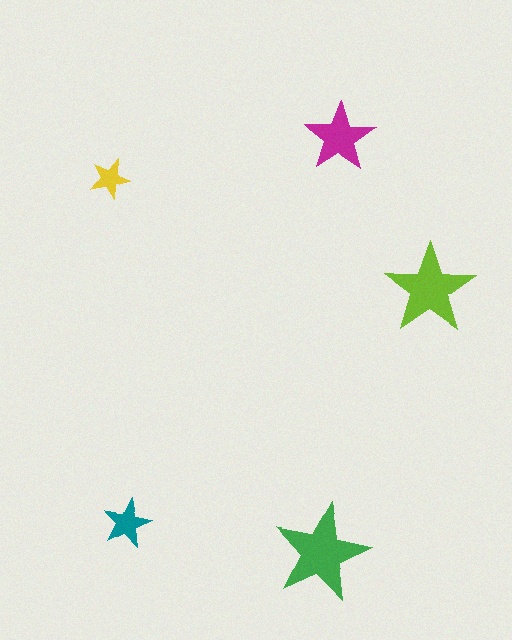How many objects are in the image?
There are 5 objects in the image.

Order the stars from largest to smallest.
the green one, the lime one, the magenta one, the teal one, the yellow one.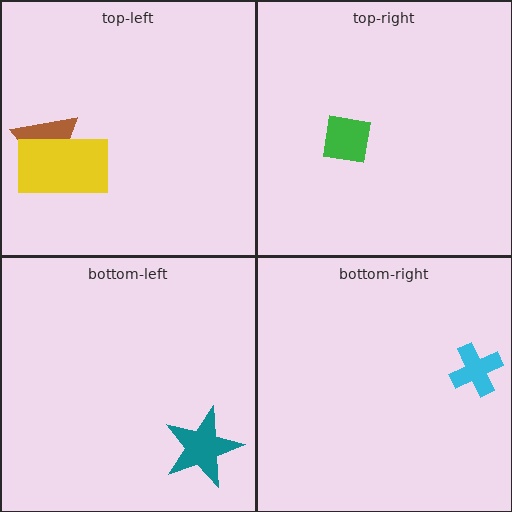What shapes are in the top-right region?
The green square.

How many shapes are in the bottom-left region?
1.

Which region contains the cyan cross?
The bottom-right region.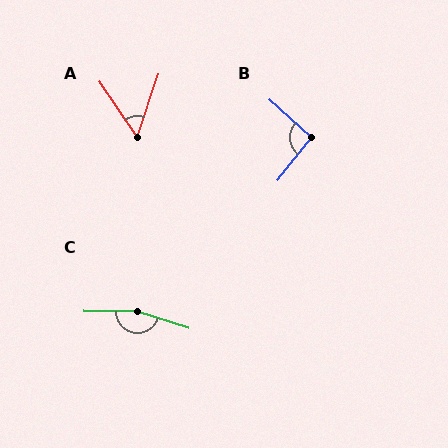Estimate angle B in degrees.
Approximately 93 degrees.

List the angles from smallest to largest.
A (53°), B (93°), C (163°).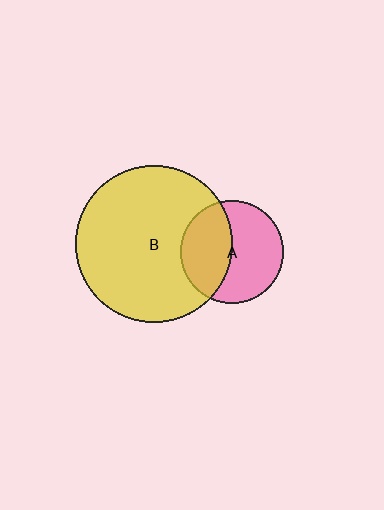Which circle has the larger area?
Circle B (yellow).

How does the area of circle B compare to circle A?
Approximately 2.3 times.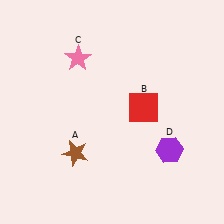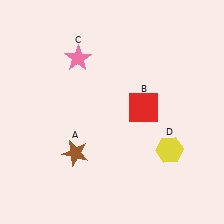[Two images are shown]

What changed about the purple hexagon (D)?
In Image 1, D is purple. In Image 2, it changed to yellow.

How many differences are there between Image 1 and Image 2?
There is 1 difference between the two images.